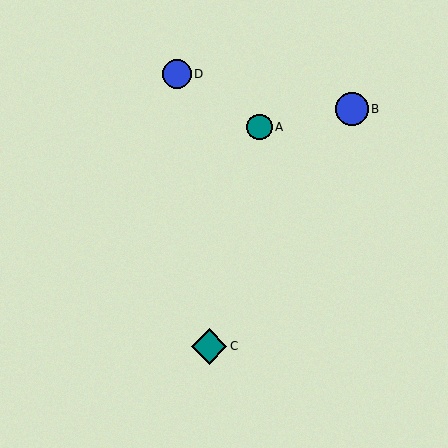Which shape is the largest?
The teal diamond (labeled C) is the largest.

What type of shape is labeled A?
Shape A is a teal circle.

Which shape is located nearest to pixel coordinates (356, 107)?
The blue circle (labeled B) at (352, 109) is nearest to that location.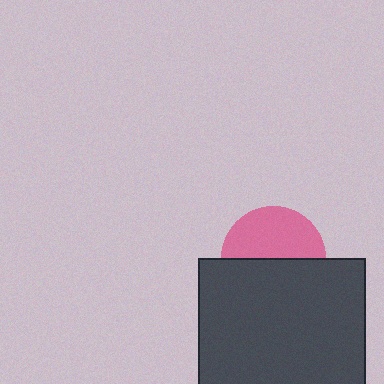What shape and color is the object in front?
The object in front is a dark gray square.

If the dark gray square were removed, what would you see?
You would see the complete pink circle.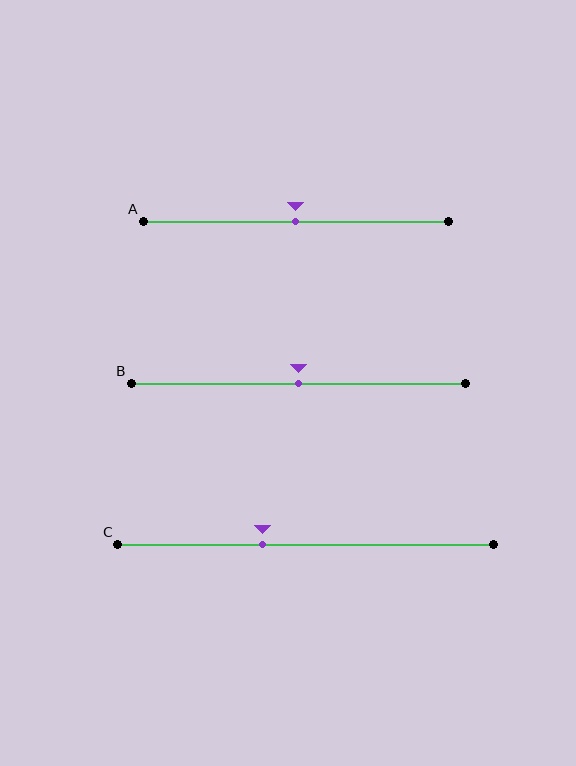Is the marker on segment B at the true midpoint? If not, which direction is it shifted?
Yes, the marker on segment B is at the true midpoint.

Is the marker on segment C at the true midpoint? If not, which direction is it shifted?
No, the marker on segment C is shifted to the left by about 12% of the segment length.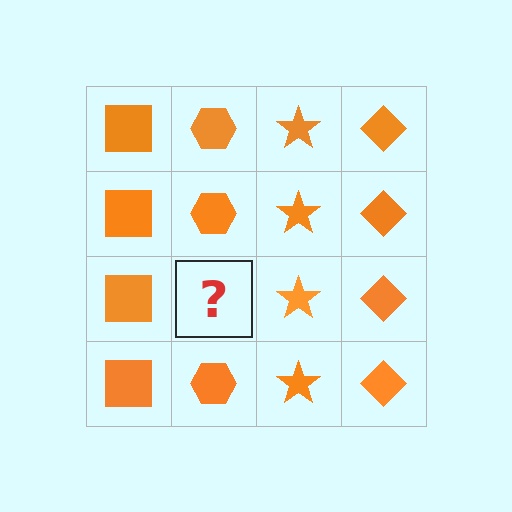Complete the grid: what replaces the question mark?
The question mark should be replaced with an orange hexagon.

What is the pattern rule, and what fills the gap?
The rule is that each column has a consistent shape. The gap should be filled with an orange hexagon.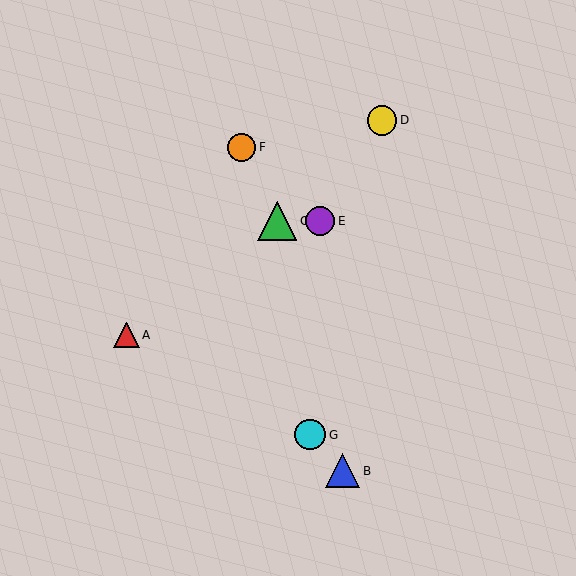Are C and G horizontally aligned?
No, C is at y≈221 and G is at y≈435.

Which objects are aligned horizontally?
Objects C, E are aligned horizontally.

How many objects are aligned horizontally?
2 objects (C, E) are aligned horizontally.